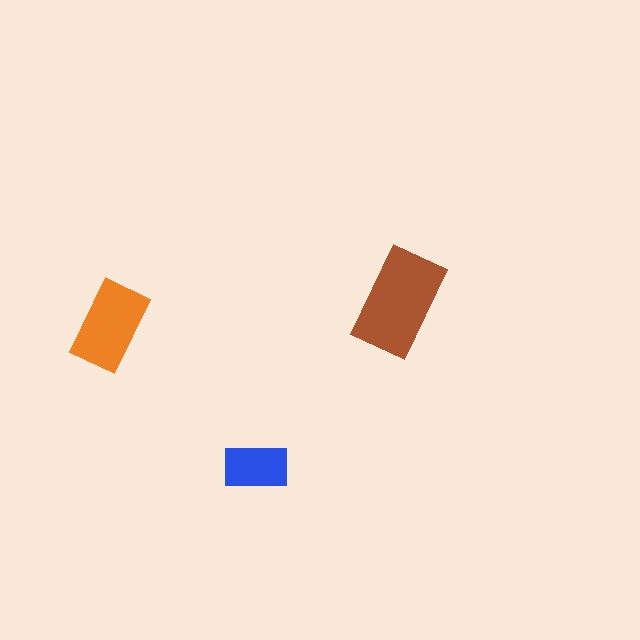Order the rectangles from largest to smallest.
the brown one, the orange one, the blue one.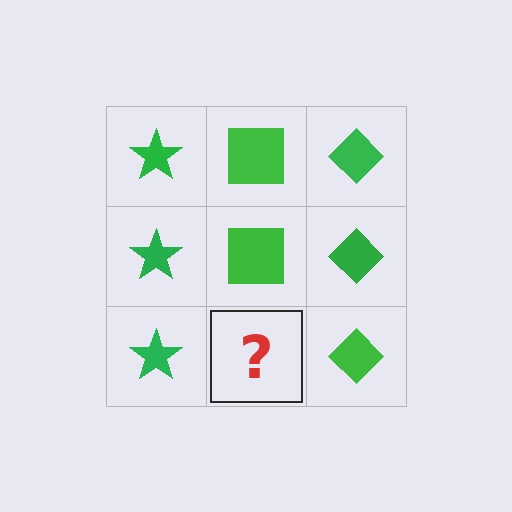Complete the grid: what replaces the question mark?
The question mark should be replaced with a green square.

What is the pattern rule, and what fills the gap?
The rule is that each column has a consistent shape. The gap should be filled with a green square.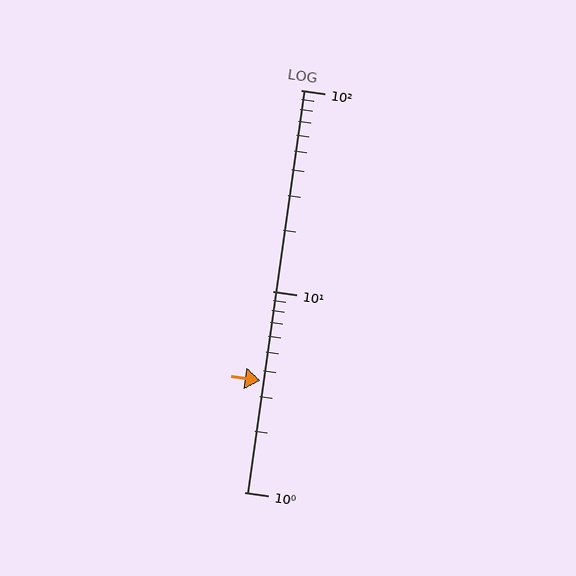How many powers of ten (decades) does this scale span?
The scale spans 2 decades, from 1 to 100.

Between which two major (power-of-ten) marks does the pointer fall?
The pointer is between 1 and 10.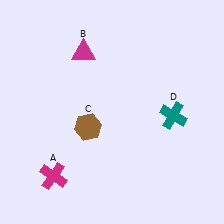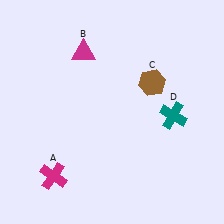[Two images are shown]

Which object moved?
The brown hexagon (C) moved right.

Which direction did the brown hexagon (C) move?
The brown hexagon (C) moved right.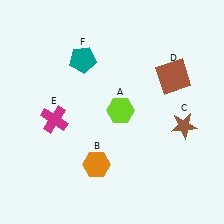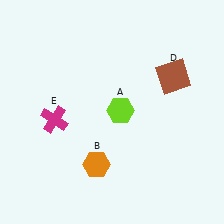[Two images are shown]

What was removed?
The teal pentagon (F), the brown star (C) were removed in Image 2.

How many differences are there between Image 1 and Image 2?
There are 2 differences between the two images.